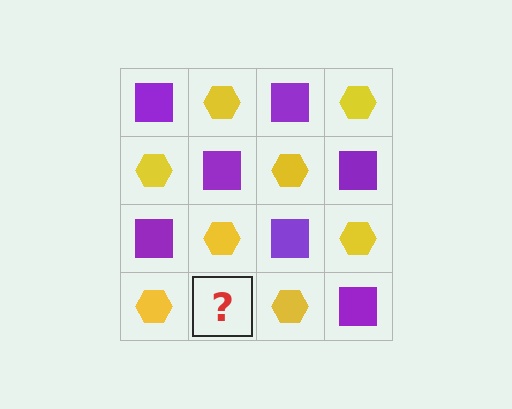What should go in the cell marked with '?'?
The missing cell should contain a purple square.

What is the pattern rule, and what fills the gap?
The rule is that it alternates purple square and yellow hexagon in a checkerboard pattern. The gap should be filled with a purple square.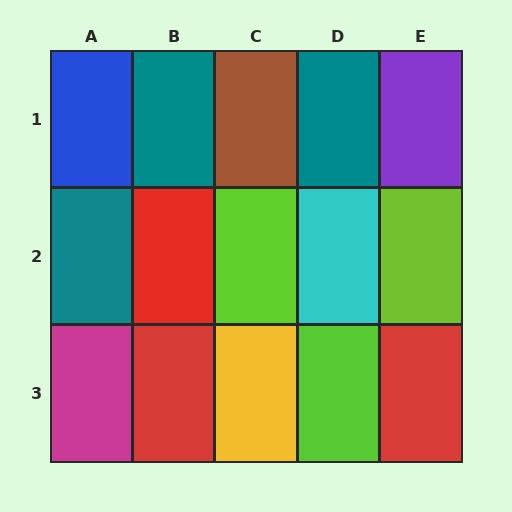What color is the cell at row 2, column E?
Lime.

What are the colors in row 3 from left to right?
Magenta, red, yellow, lime, red.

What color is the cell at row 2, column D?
Cyan.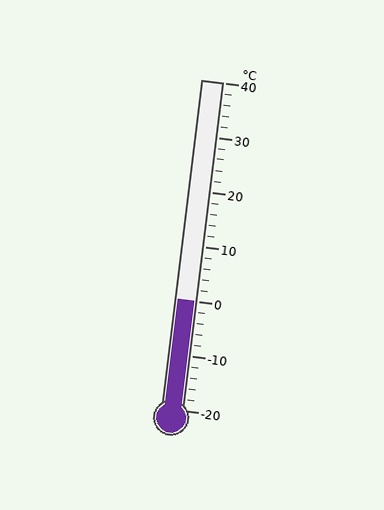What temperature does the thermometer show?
The thermometer shows approximately 0°C.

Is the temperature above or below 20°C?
The temperature is below 20°C.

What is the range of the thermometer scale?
The thermometer scale ranges from -20°C to 40°C.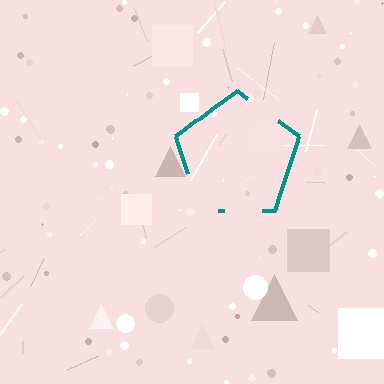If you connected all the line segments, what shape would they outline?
They would outline a pentagon.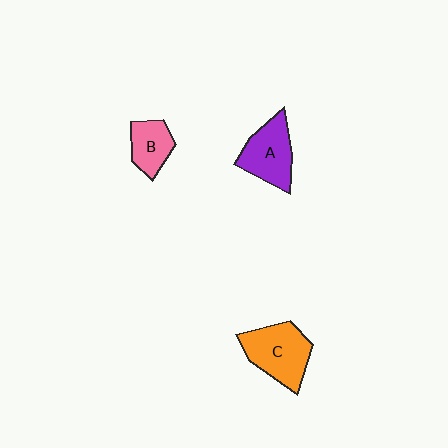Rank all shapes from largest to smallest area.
From largest to smallest: C (orange), A (purple), B (pink).